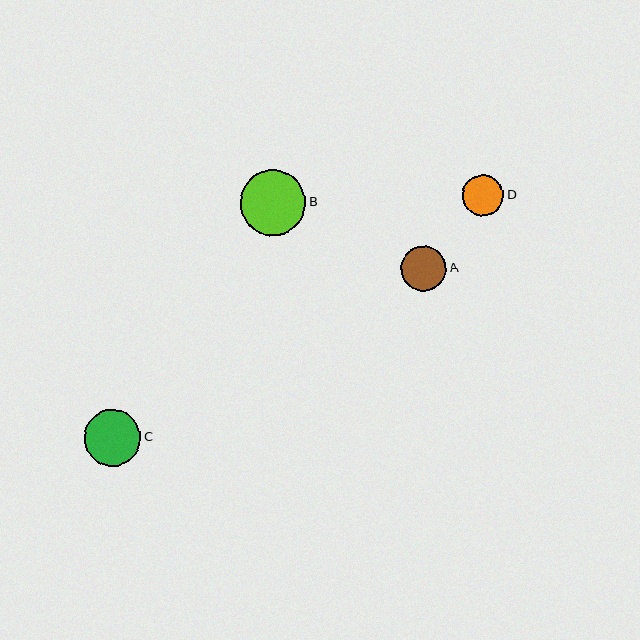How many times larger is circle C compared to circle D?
Circle C is approximately 1.4 times the size of circle D.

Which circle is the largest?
Circle B is the largest with a size of approximately 66 pixels.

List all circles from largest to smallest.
From largest to smallest: B, C, A, D.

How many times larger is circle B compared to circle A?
Circle B is approximately 1.5 times the size of circle A.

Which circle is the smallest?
Circle D is the smallest with a size of approximately 42 pixels.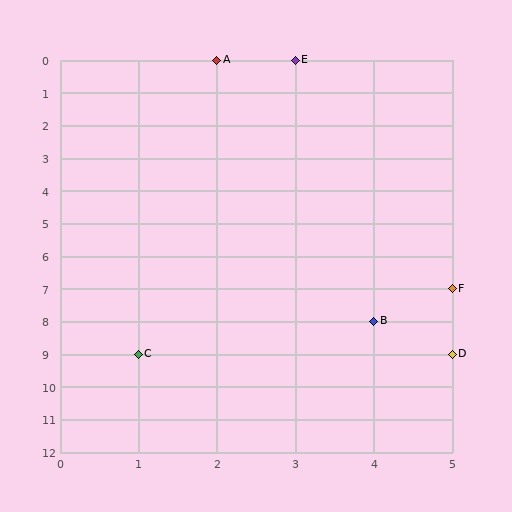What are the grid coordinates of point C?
Point C is at grid coordinates (1, 9).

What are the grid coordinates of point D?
Point D is at grid coordinates (5, 9).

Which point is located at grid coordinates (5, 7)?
Point F is at (5, 7).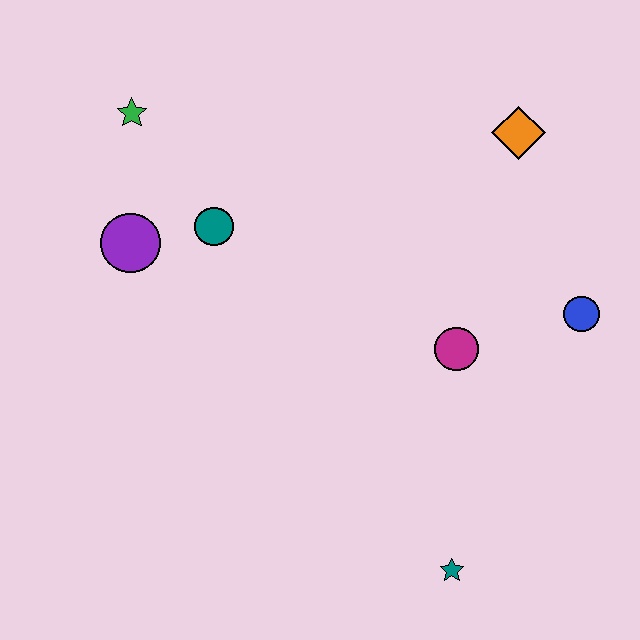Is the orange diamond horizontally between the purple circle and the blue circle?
Yes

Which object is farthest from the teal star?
The green star is farthest from the teal star.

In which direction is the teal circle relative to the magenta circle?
The teal circle is to the left of the magenta circle.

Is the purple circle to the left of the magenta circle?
Yes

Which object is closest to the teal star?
The magenta circle is closest to the teal star.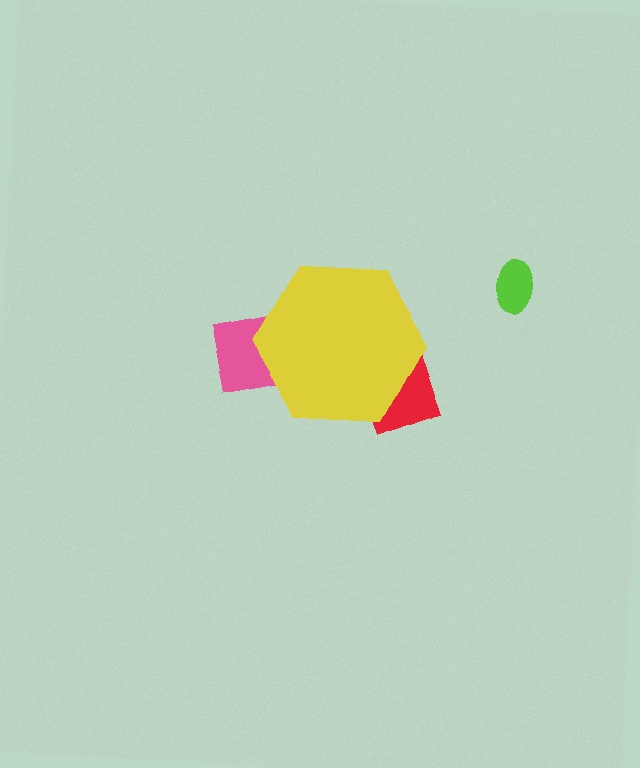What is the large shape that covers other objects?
A yellow hexagon.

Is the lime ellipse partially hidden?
No, the lime ellipse is fully visible.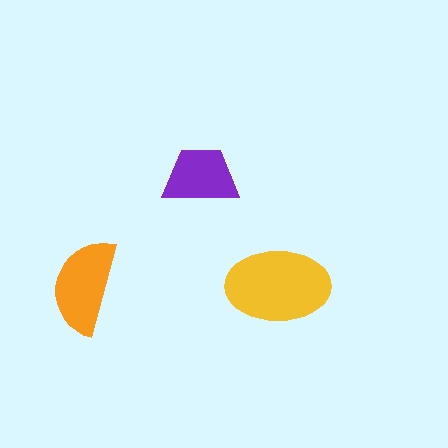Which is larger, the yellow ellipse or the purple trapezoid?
The yellow ellipse.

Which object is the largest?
The yellow ellipse.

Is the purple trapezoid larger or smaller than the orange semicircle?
Smaller.